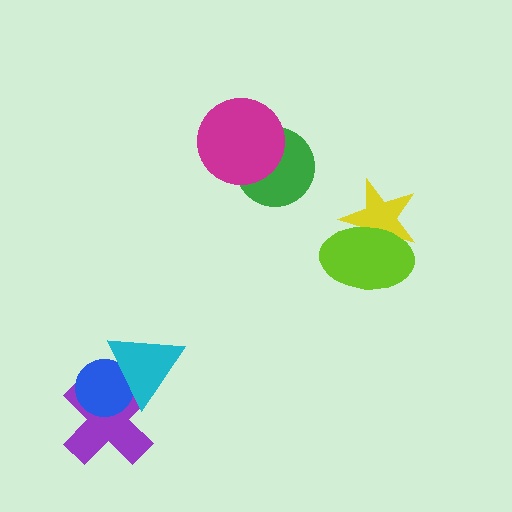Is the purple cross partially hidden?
Yes, it is partially covered by another shape.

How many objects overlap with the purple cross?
2 objects overlap with the purple cross.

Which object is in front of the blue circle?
The cyan triangle is in front of the blue circle.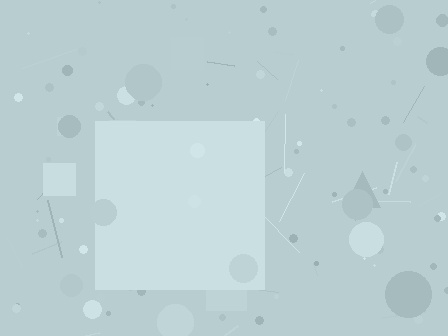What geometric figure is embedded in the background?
A square is embedded in the background.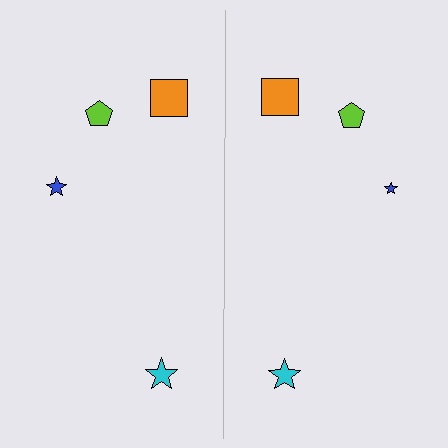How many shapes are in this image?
There are 8 shapes in this image.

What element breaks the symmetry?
The blue star on the right side has a different size than its mirror counterpart.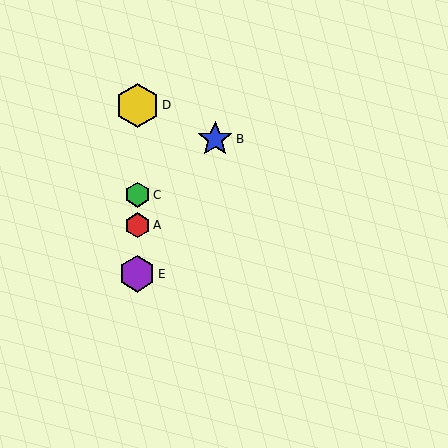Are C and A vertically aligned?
Yes, both are at x≈137.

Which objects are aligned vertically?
Objects A, C, D, E are aligned vertically.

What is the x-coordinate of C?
Object C is at x≈137.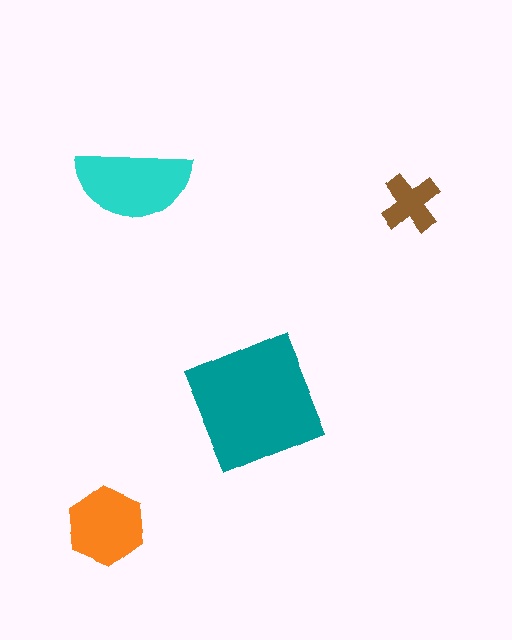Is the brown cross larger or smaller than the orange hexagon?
Smaller.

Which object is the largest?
The teal square.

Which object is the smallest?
The brown cross.